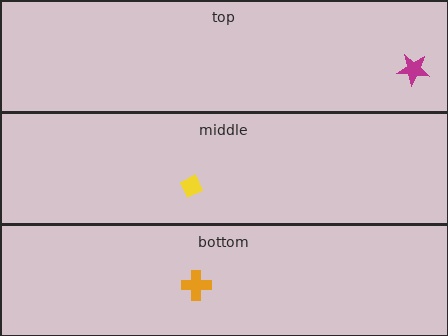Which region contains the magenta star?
The top region.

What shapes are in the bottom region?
The orange cross.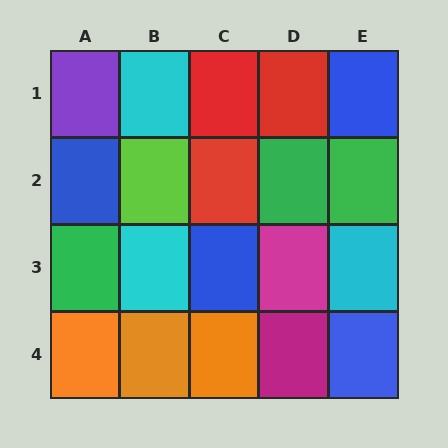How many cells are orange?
3 cells are orange.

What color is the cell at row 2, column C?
Red.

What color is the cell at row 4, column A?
Orange.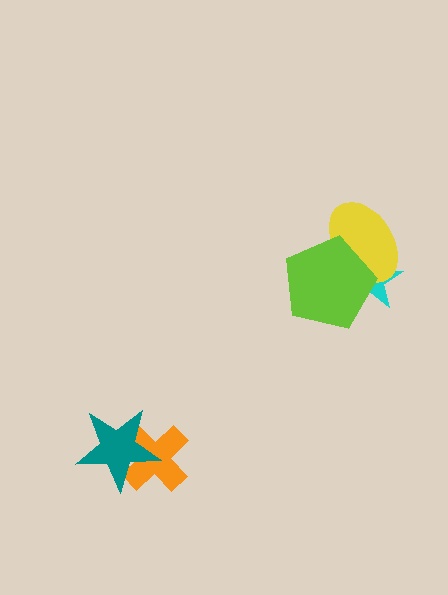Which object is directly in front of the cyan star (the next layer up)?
The yellow ellipse is directly in front of the cyan star.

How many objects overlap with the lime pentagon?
2 objects overlap with the lime pentagon.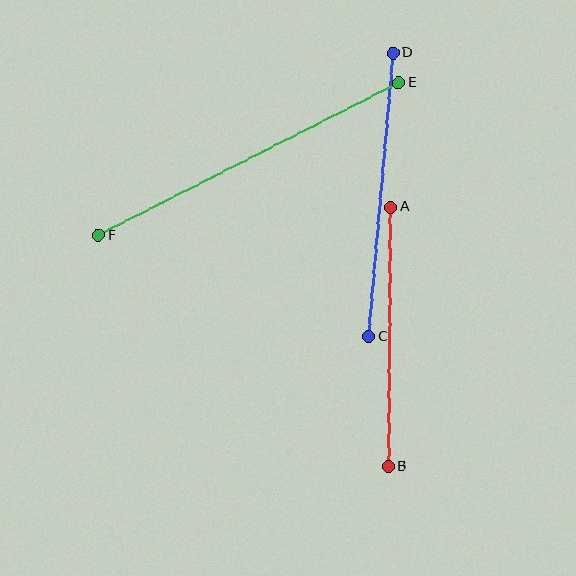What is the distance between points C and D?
The distance is approximately 285 pixels.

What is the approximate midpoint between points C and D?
The midpoint is at approximately (381, 195) pixels.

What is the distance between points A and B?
The distance is approximately 259 pixels.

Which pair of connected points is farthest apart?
Points E and F are farthest apart.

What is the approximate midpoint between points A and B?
The midpoint is at approximately (390, 336) pixels.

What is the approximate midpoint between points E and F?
The midpoint is at approximately (249, 159) pixels.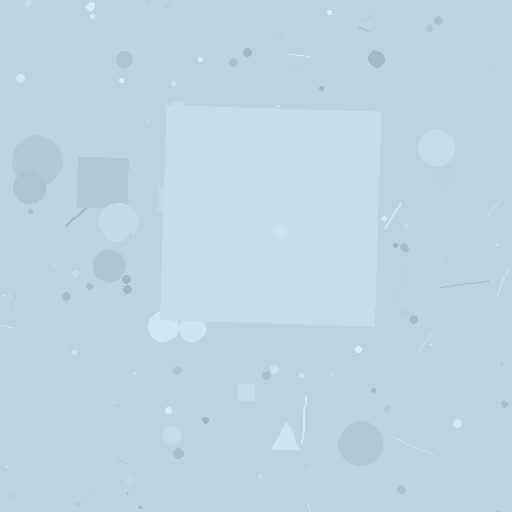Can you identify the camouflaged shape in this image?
The camouflaged shape is a square.